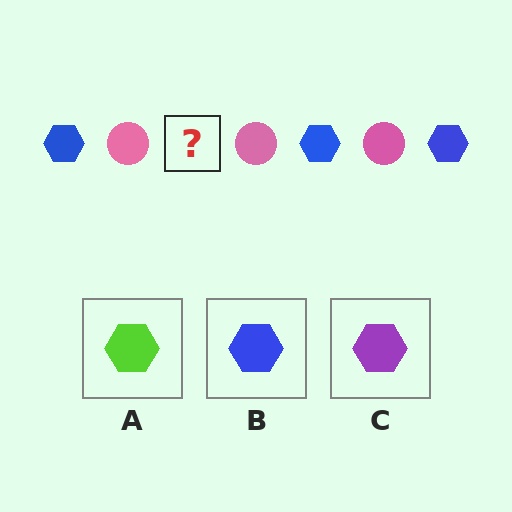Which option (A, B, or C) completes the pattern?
B.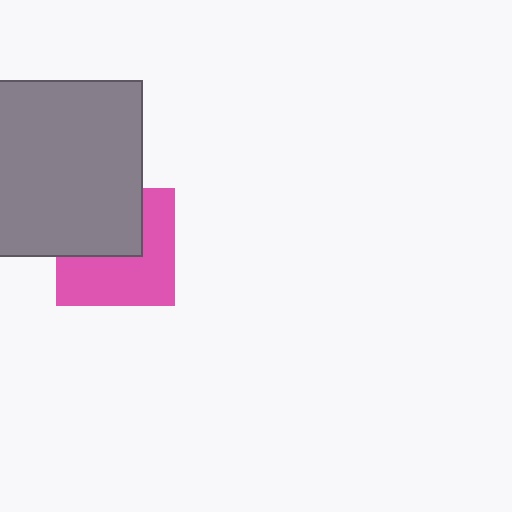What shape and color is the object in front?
The object in front is a gray rectangle.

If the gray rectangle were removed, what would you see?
You would see the complete pink square.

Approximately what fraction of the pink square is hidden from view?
Roughly 44% of the pink square is hidden behind the gray rectangle.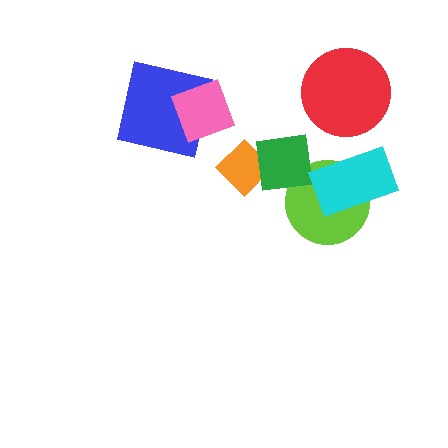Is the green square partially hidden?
No, no other shape covers it.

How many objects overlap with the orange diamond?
1 object overlaps with the orange diamond.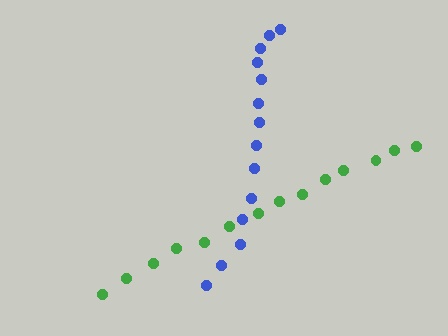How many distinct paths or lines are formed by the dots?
There are 2 distinct paths.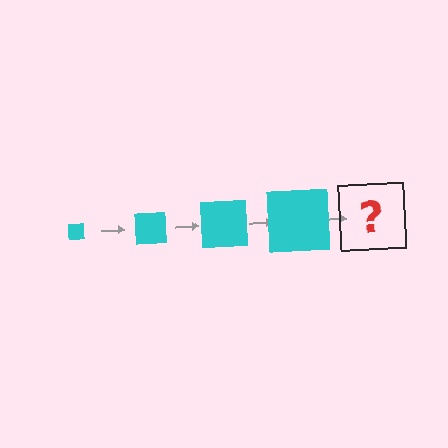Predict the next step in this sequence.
The next step is a cyan square, larger than the previous one.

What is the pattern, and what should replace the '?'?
The pattern is that the square gets progressively larger each step. The '?' should be a cyan square, larger than the previous one.